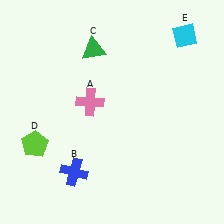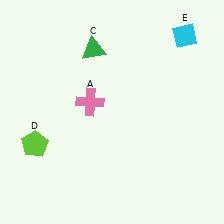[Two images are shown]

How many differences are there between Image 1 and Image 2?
There is 1 difference between the two images.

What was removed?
The blue cross (B) was removed in Image 2.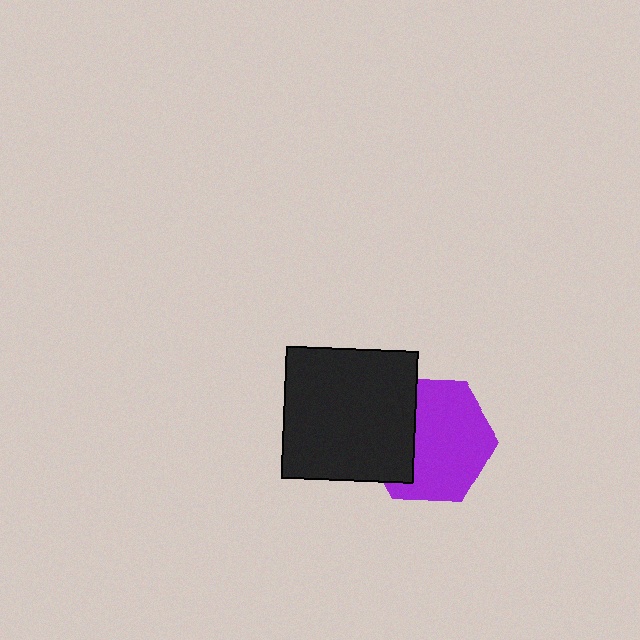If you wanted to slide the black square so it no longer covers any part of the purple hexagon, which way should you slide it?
Slide it left — that is the most direct way to separate the two shapes.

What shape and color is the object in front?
The object in front is a black square.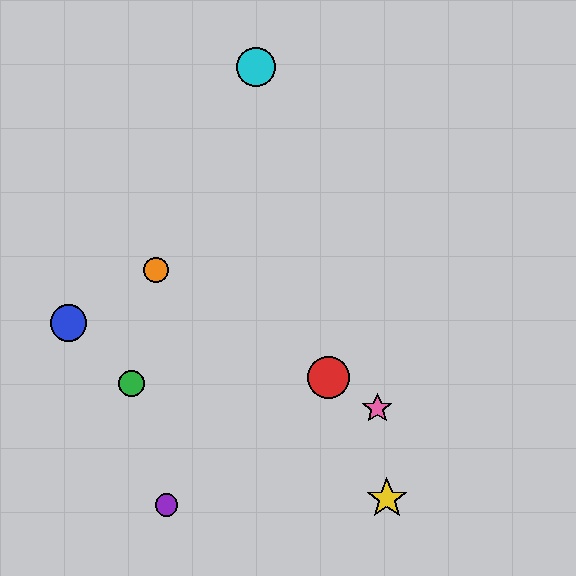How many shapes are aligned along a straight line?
3 shapes (the red circle, the orange circle, the pink star) are aligned along a straight line.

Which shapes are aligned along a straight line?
The red circle, the orange circle, the pink star are aligned along a straight line.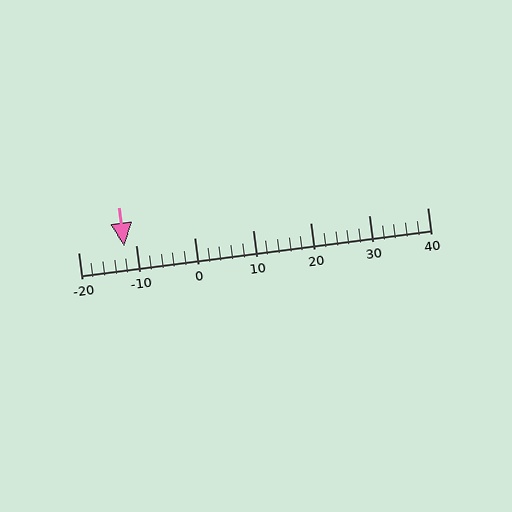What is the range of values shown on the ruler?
The ruler shows values from -20 to 40.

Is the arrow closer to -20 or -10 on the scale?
The arrow is closer to -10.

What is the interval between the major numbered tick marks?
The major tick marks are spaced 10 units apart.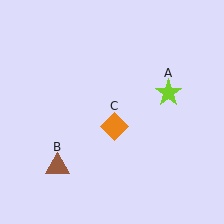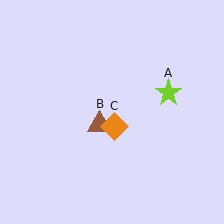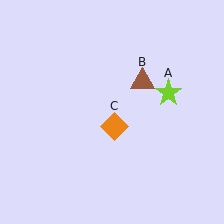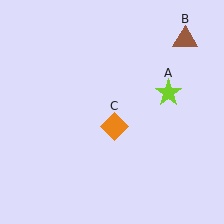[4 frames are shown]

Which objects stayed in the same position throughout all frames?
Lime star (object A) and orange diamond (object C) remained stationary.